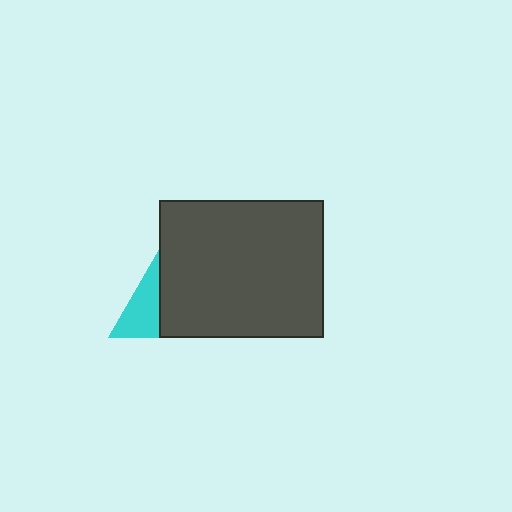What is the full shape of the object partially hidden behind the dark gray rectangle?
The partially hidden object is a cyan triangle.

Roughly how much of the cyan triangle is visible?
A small part of it is visible (roughly 38%).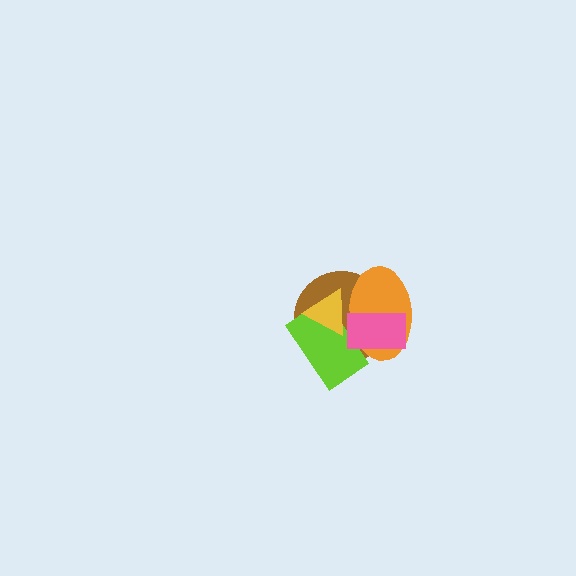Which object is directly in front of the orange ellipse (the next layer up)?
The yellow triangle is directly in front of the orange ellipse.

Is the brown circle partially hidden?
Yes, it is partially covered by another shape.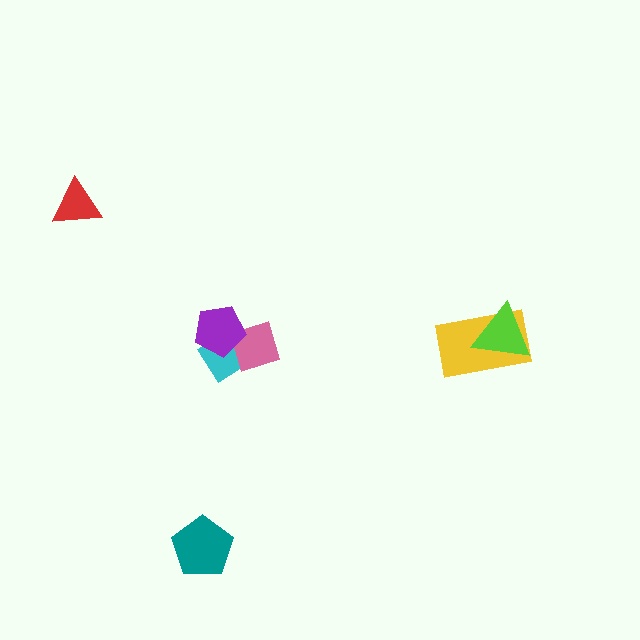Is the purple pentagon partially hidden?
No, no other shape covers it.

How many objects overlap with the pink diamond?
2 objects overlap with the pink diamond.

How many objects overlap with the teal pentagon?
0 objects overlap with the teal pentagon.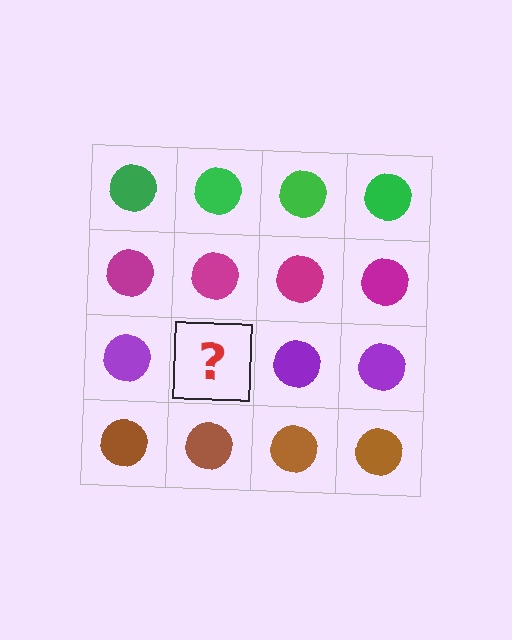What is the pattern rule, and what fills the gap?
The rule is that each row has a consistent color. The gap should be filled with a purple circle.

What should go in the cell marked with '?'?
The missing cell should contain a purple circle.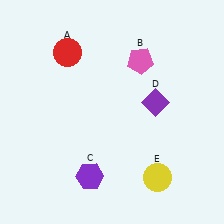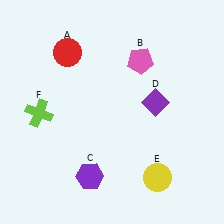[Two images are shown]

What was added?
A lime cross (F) was added in Image 2.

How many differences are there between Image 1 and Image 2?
There is 1 difference between the two images.